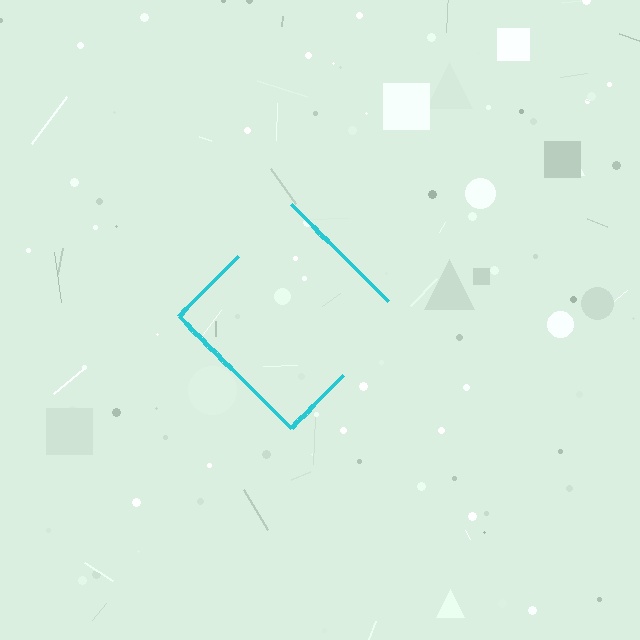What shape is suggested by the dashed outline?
The dashed outline suggests a diamond.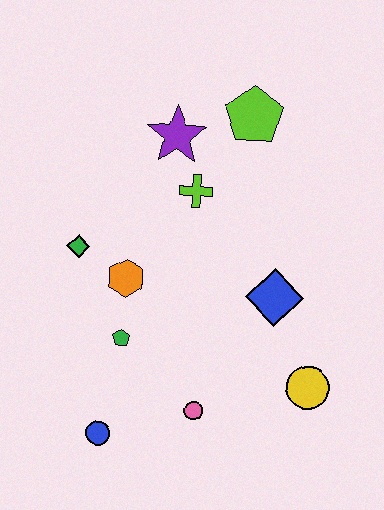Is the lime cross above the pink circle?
Yes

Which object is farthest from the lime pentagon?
The blue circle is farthest from the lime pentagon.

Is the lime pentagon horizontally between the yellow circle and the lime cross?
Yes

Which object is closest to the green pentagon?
The orange hexagon is closest to the green pentagon.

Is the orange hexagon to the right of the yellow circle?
No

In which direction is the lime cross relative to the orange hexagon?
The lime cross is above the orange hexagon.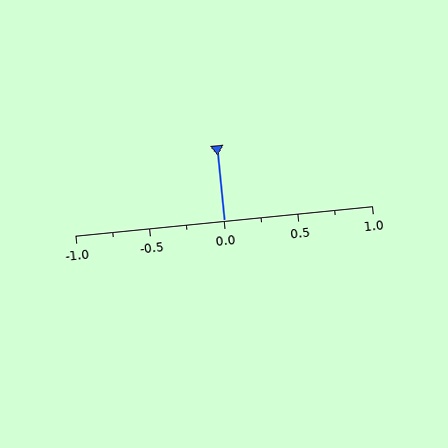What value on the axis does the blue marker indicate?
The marker indicates approximately 0.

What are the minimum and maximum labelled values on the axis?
The axis runs from -1.0 to 1.0.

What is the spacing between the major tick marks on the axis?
The major ticks are spaced 0.5 apart.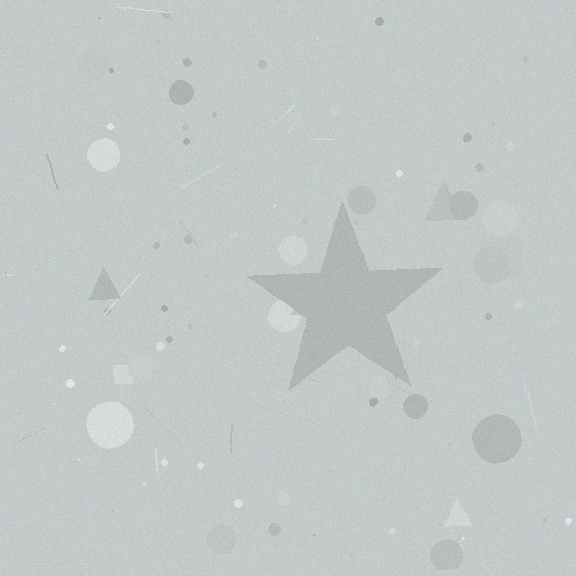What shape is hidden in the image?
A star is hidden in the image.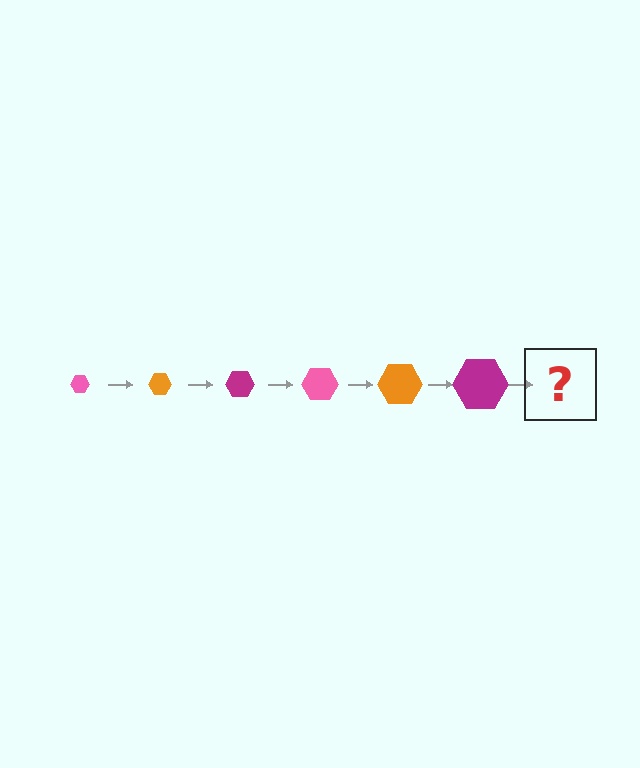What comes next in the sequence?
The next element should be a pink hexagon, larger than the previous one.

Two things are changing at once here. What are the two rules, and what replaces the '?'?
The two rules are that the hexagon grows larger each step and the color cycles through pink, orange, and magenta. The '?' should be a pink hexagon, larger than the previous one.